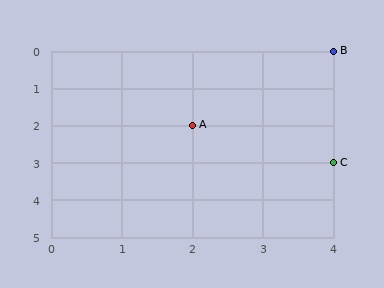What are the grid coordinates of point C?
Point C is at grid coordinates (4, 3).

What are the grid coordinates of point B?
Point B is at grid coordinates (4, 0).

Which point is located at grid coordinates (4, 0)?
Point B is at (4, 0).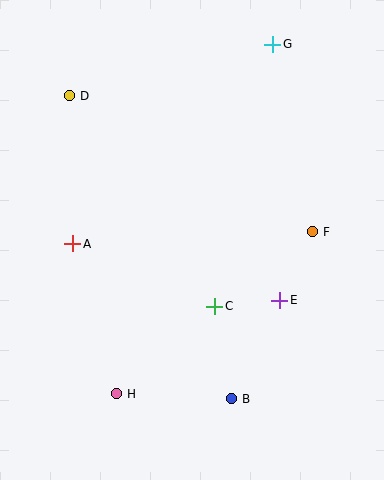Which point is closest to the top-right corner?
Point G is closest to the top-right corner.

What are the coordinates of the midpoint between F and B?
The midpoint between F and B is at (272, 315).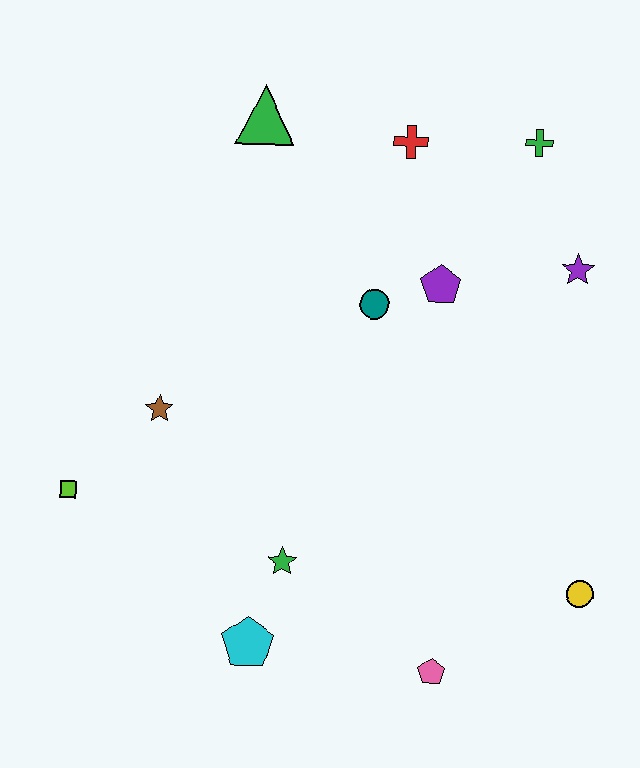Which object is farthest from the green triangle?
The pink pentagon is farthest from the green triangle.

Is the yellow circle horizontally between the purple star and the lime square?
No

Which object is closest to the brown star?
The lime square is closest to the brown star.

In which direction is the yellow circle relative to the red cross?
The yellow circle is below the red cross.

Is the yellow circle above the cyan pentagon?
Yes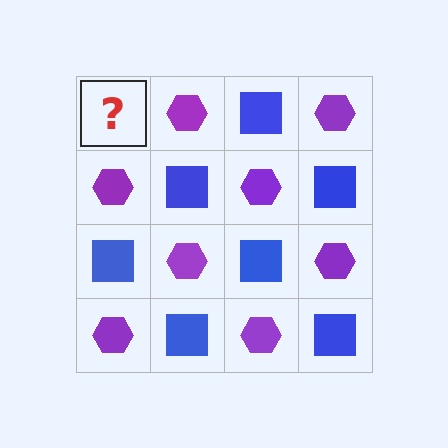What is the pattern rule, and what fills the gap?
The rule is that it alternates blue square and purple hexagon in a checkerboard pattern. The gap should be filled with a blue square.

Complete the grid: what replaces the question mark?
The question mark should be replaced with a blue square.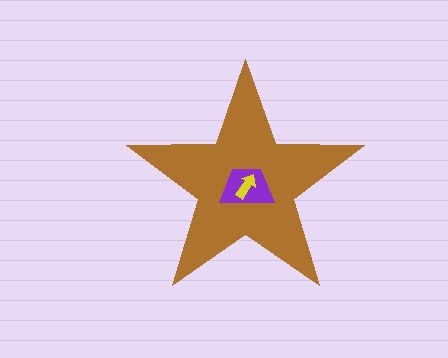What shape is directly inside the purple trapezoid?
The yellow arrow.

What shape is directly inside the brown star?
The purple trapezoid.